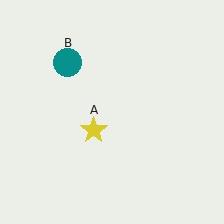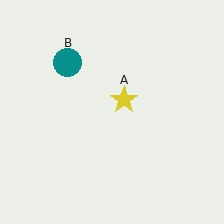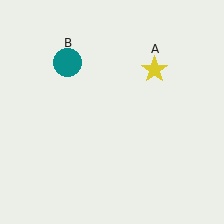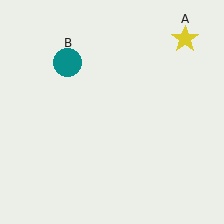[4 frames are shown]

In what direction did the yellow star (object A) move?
The yellow star (object A) moved up and to the right.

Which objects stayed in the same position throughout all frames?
Teal circle (object B) remained stationary.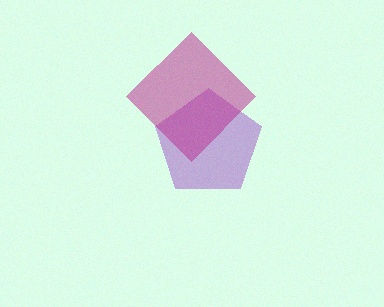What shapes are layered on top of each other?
The layered shapes are: a purple pentagon, a magenta diamond.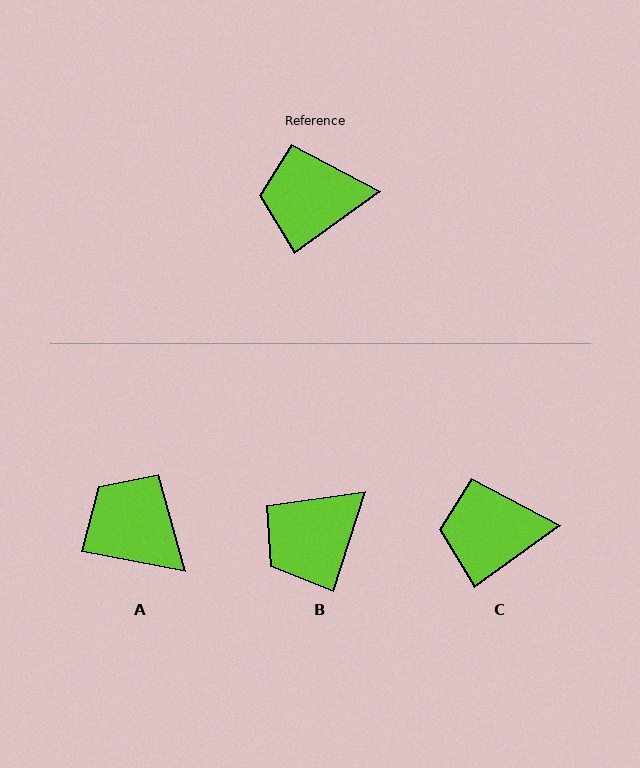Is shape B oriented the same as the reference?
No, it is off by about 36 degrees.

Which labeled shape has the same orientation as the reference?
C.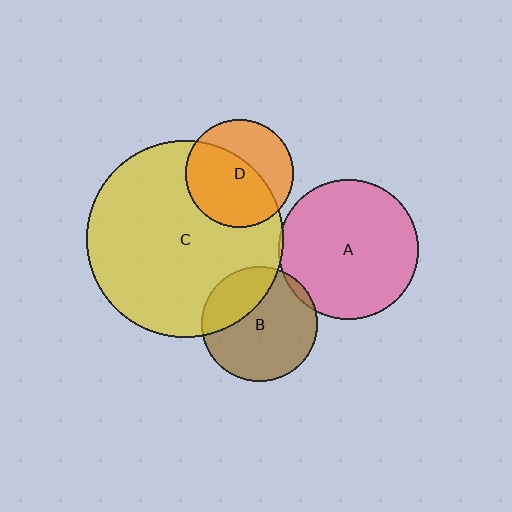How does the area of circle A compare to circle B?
Approximately 1.5 times.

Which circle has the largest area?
Circle C (yellow).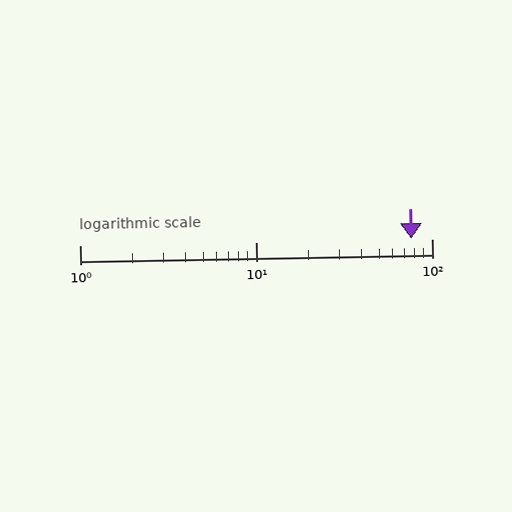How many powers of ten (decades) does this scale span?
The scale spans 2 decades, from 1 to 100.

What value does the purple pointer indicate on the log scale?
The pointer indicates approximately 76.